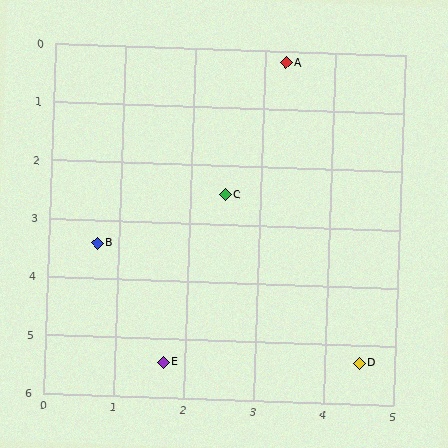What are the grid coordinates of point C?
Point C is at approximately (2.5, 2.5).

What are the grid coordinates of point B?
Point B is at approximately (0.7, 3.4).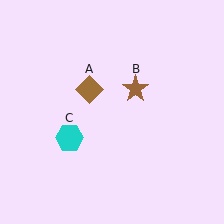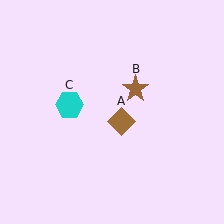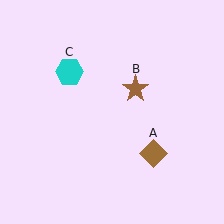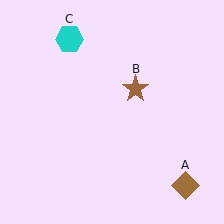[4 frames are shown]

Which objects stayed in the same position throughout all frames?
Brown star (object B) remained stationary.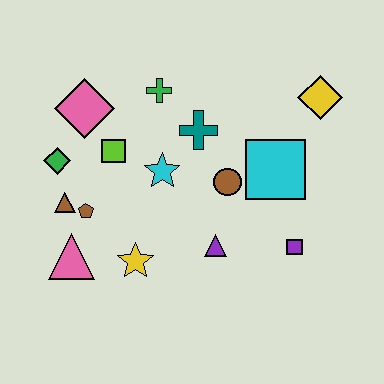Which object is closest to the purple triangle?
The brown circle is closest to the purple triangle.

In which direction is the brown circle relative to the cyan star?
The brown circle is to the right of the cyan star.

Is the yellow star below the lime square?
Yes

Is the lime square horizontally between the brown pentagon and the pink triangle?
No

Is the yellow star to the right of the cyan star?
No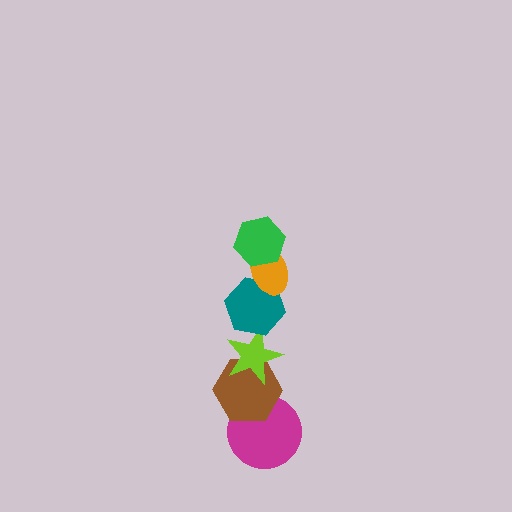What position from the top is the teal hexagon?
The teal hexagon is 3rd from the top.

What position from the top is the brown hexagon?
The brown hexagon is 5th from the top.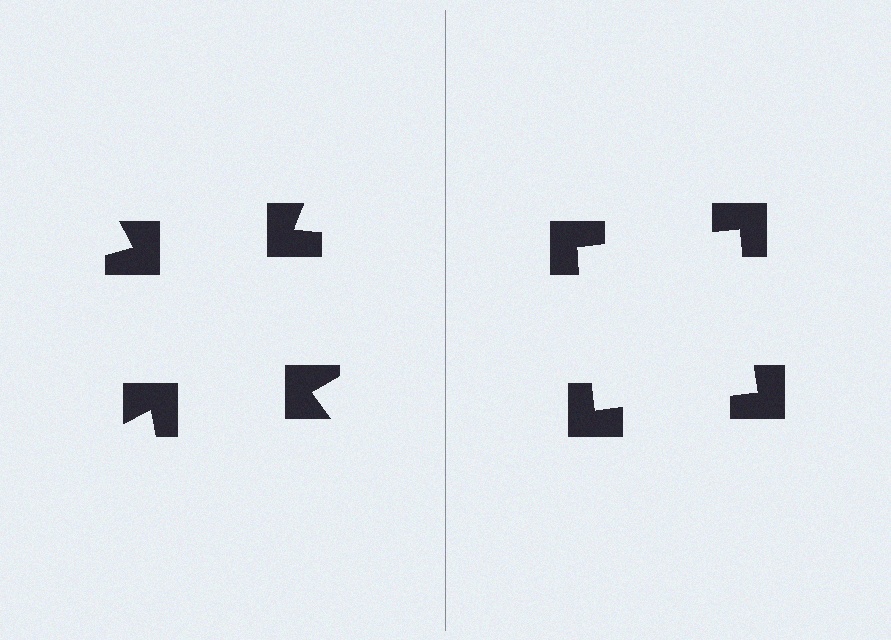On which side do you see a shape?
An illusory square appears on the right side. On the left side the wedge cuts are rotated, so no coherent shape forms.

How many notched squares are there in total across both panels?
8 — 4 on each side.